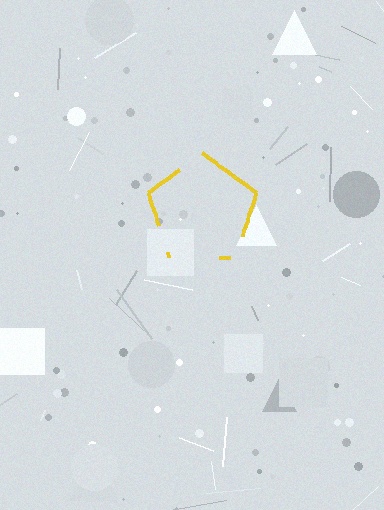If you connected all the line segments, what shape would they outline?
They would outline a pentagon.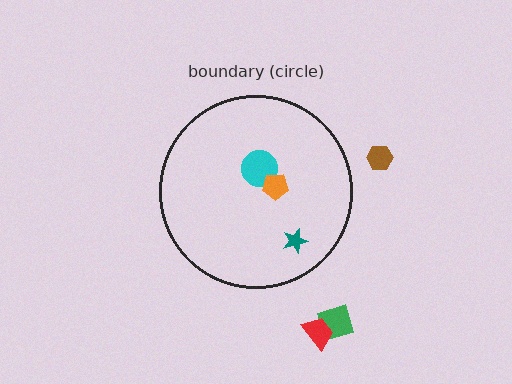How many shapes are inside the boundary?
3 inside, 3 outside.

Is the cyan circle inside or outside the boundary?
Inside.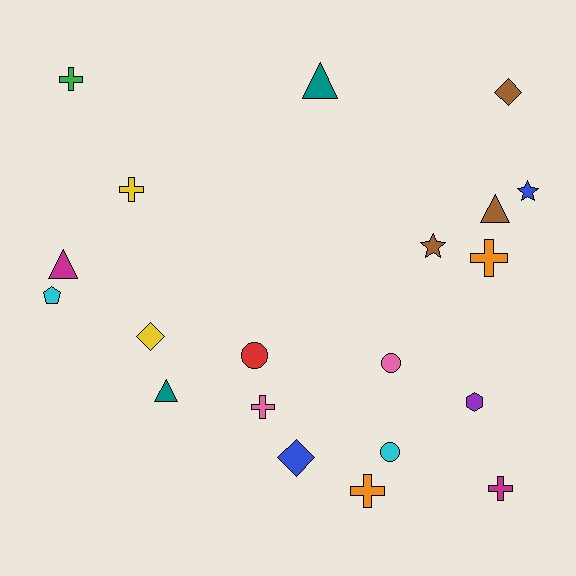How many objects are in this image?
There are 20 objects.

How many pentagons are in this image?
There is 1 pentagon.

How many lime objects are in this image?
There are no lime objects.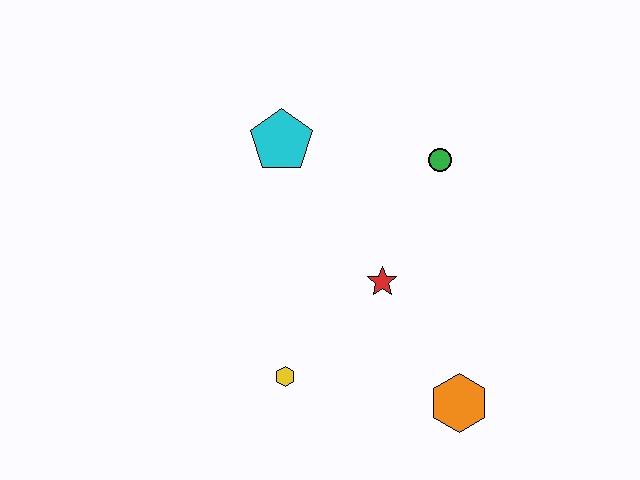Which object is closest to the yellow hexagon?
The red star is closest to the yellow hexagon.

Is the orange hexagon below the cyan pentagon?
Yes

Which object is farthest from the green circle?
The yellow hexagon is farthest from the green circle.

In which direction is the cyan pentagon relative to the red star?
The cyan pentagon is above the red star.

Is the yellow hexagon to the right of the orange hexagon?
No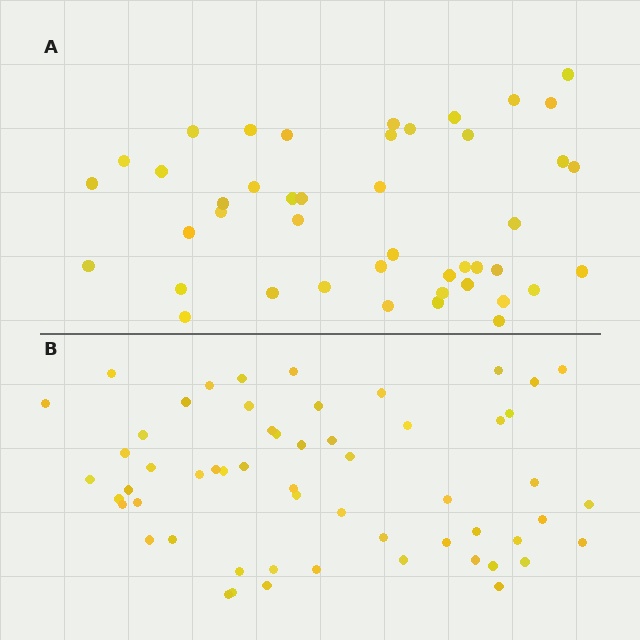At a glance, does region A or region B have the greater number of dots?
Region B (the bottom region) has more dots.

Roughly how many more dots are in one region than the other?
Region B has approximately 15 more dots than region A.